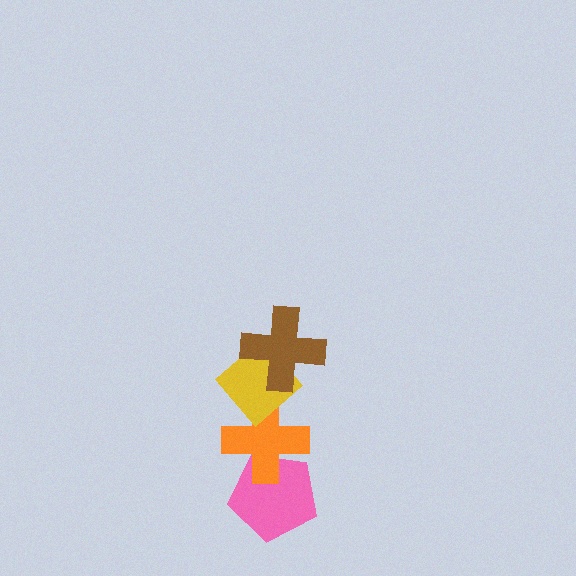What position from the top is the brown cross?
The brown cross is 1st from the top.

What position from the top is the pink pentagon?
The pink pentagon is 4th from the top.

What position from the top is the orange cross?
The orange cross is 3rd from the top.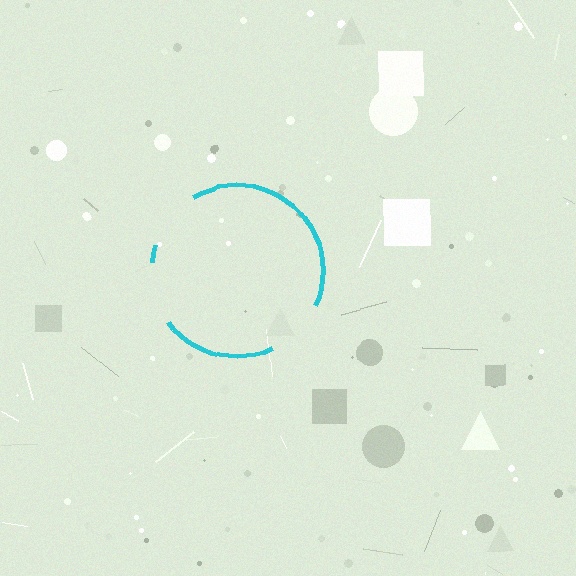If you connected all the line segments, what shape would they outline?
They would outline a circle.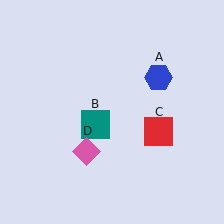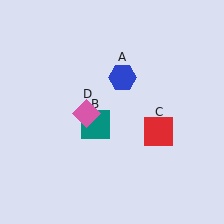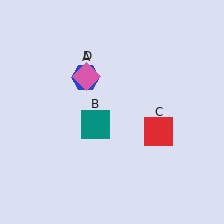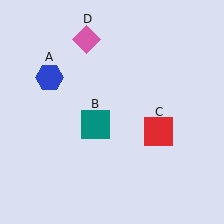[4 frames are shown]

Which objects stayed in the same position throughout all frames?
Teal square (object B) and red square (object C) remained stationary.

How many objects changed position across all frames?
2 objects changed position: blue hexagon (object A), pink diamond (object D).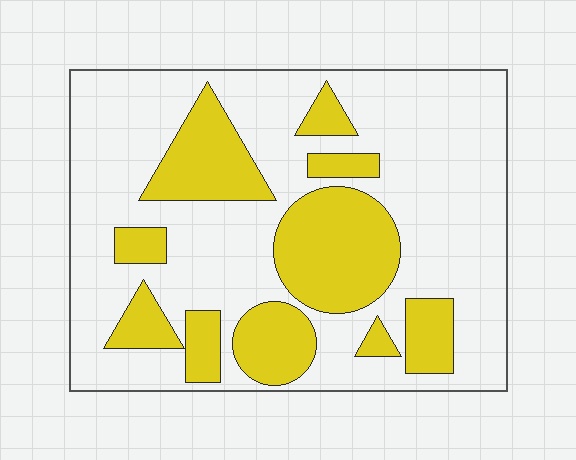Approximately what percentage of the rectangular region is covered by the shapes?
Approximately 30%.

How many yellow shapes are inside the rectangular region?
10.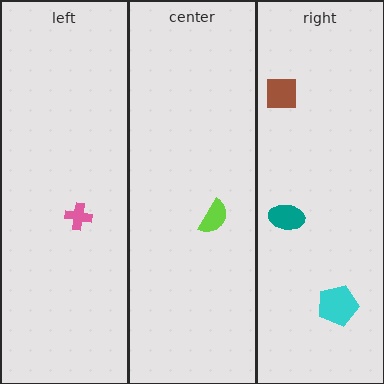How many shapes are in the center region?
1.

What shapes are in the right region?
The brown square, the teal ellipse, the cyan pentagon.